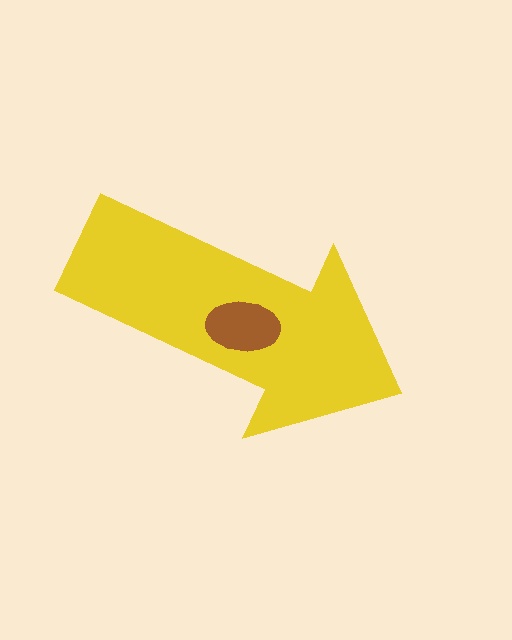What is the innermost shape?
The brown ellipse.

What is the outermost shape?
The yellow arrow.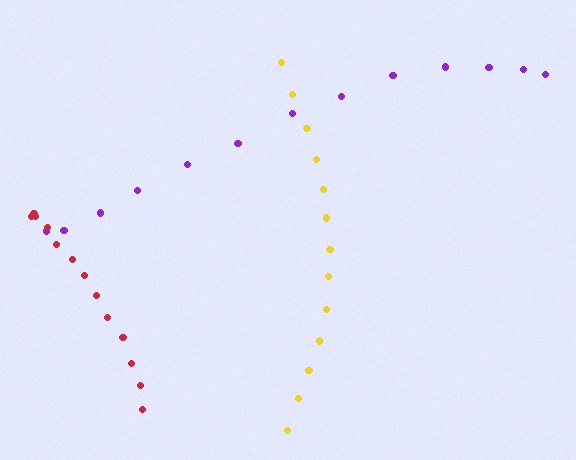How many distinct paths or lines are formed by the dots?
There are 3 distinct paths.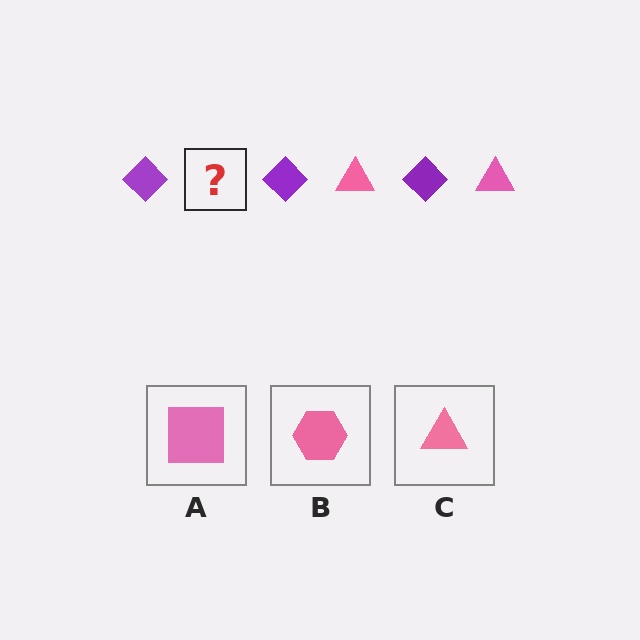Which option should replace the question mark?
Option C.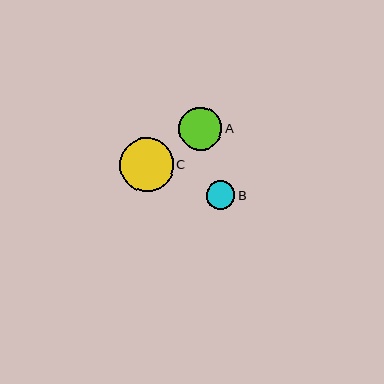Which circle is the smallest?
Circle B is the smallest with a size of approximately 28 pixels.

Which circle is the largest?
Circle C is the largest with a size of approximately 54 pixels.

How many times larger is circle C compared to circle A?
Circle C is approximately 1.2 times the size of circle A.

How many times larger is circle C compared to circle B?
Circle C is approximately 1.9 times the size of circle B.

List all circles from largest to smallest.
From largest to smallest: C, A, B.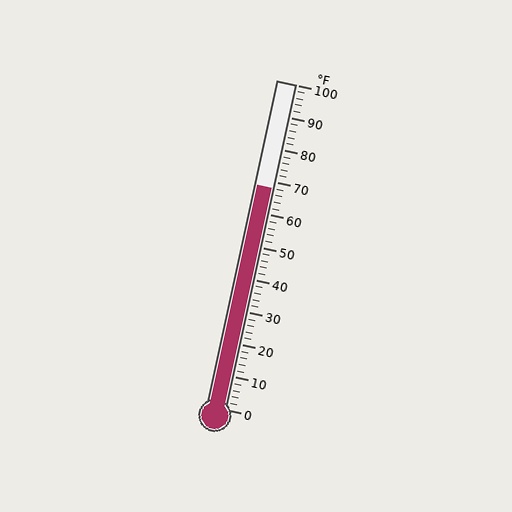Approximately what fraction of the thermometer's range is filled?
The thermometer is filled to approximately 70% of its range.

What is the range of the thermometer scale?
The thermometer scale ranges from 0°F to 100°F.